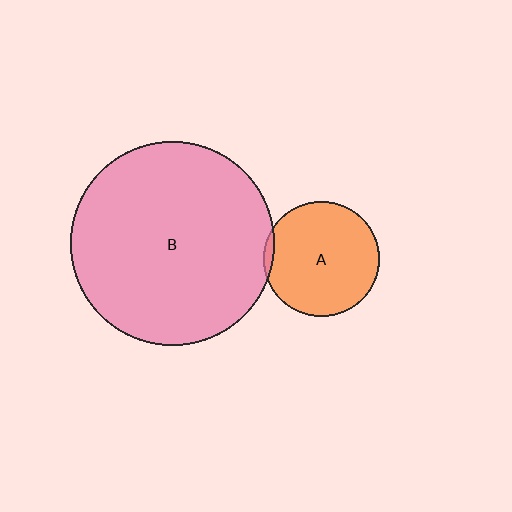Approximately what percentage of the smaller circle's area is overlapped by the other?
Approximately 5%.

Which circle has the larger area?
Circle B (pink).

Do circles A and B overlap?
Yes.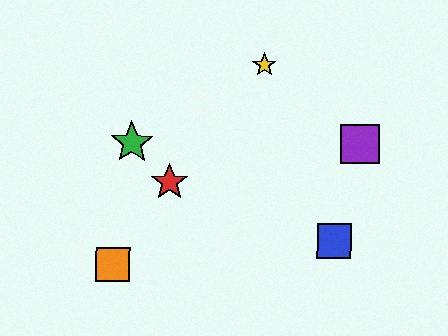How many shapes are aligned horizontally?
2 shapes (the green star, the purple square) are aligned horizontally.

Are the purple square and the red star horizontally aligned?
No, the purple square is at y≈144 and the red star is at y≈182.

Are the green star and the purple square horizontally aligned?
Yes, both are at y≈143.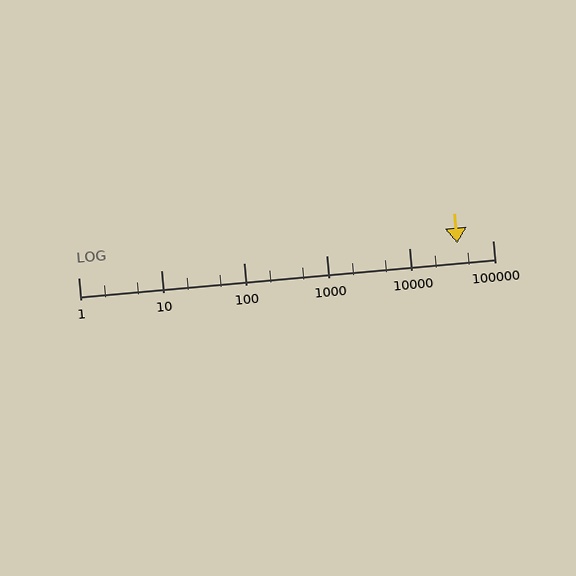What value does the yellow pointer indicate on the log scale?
The pointer indicates approximately 37000.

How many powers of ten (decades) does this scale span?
The scale spans 5 decades, from 1 to 100000.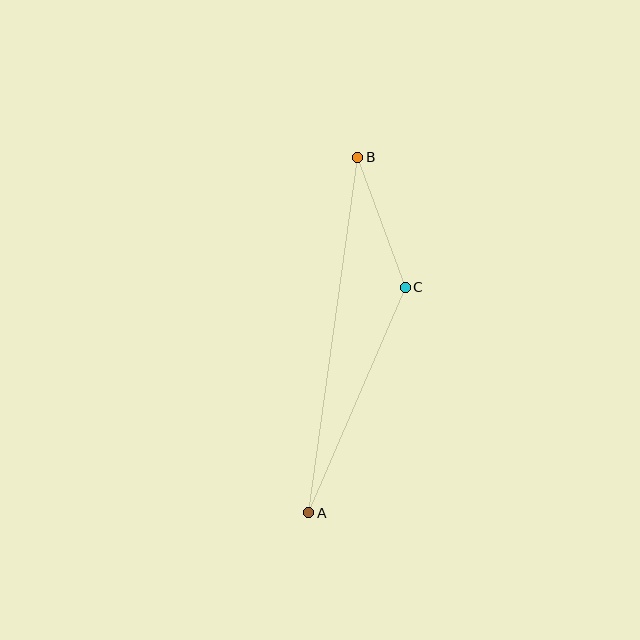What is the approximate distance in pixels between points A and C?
The distance between A and C is approximately 246 pixels.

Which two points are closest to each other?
Points B and C are closest to each other.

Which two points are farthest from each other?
Points A and B are farthest from each other.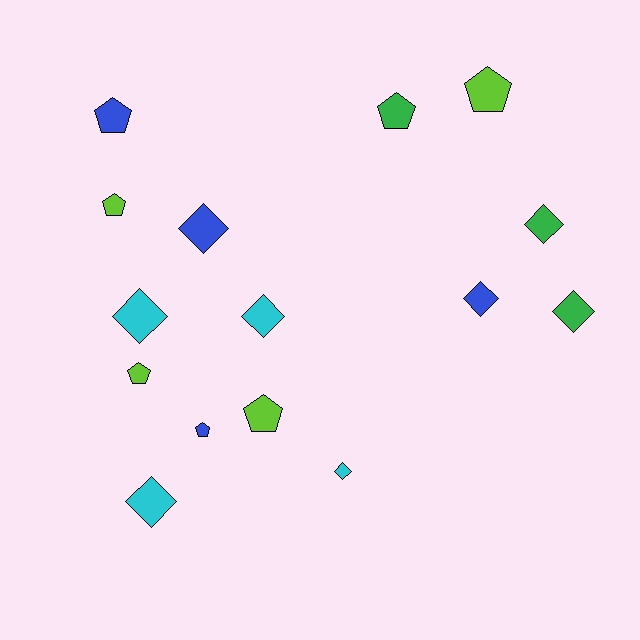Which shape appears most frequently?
Diamond, with 8 objects.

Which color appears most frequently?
Blue, with 4 objects.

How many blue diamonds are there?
There are 2 blue diamonds.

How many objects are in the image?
There are 15 objects.